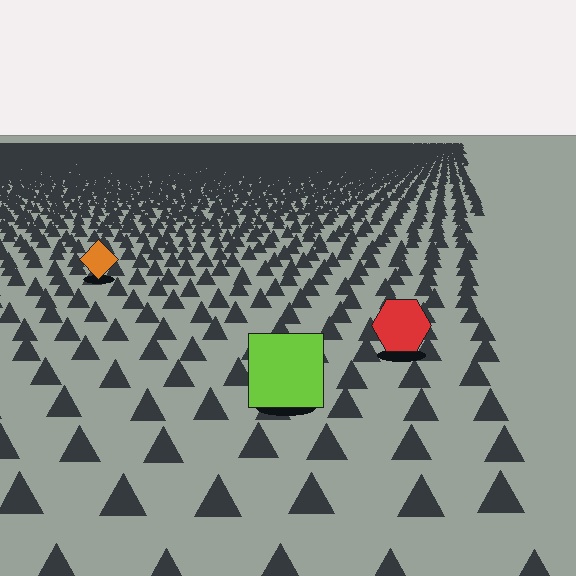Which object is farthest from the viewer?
The orange diamond is farthest from the viewer. It appears smaller and the ground texture around it is denser.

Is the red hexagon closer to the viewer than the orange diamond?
Yes. The red hexagon is closer — you can tell from the texture gradient: the ground texture is coarser near it.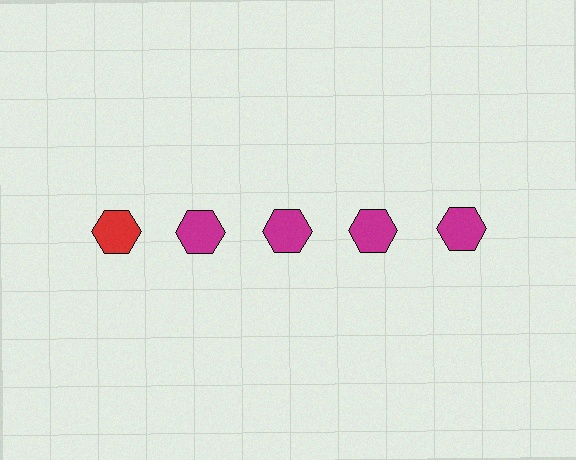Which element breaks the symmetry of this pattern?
The red hexagon in the top row, leftmost column breaks the symmetry. All other shapes are magenta hexagons.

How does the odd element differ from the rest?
It has a different color: red instead of magenta.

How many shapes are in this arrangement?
There are 5 shapes arranged in a grid pattern.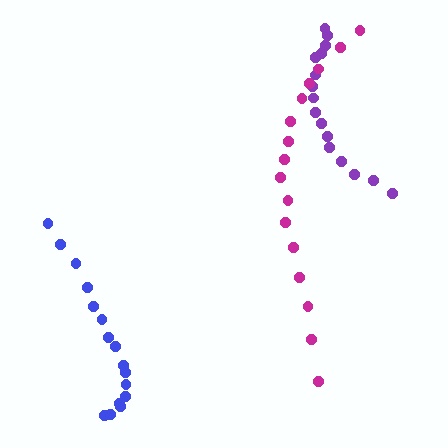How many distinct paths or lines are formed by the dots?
There are 3 distinct paths.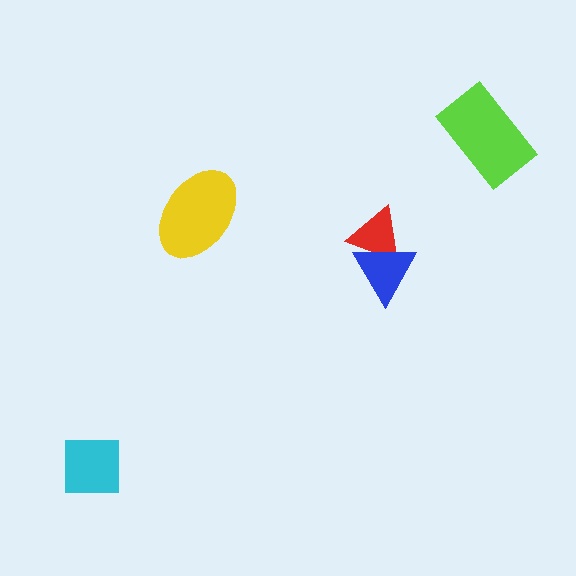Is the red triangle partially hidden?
Yes, it is partially covered by another shape.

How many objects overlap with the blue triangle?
1 object overlaps with the blue triangle.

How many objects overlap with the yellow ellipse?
0 objects overlap with the yellow ellipse.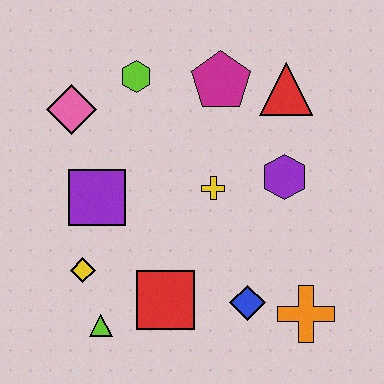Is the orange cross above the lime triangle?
Yes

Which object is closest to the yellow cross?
The purple hexagon is closest to the yellow cross.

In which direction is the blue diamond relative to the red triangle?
The blue diamond is below the red triangle.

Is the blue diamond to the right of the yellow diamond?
Yes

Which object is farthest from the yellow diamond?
The red triangle is farthest from the yellow diamond.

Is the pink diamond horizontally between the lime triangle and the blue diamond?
No